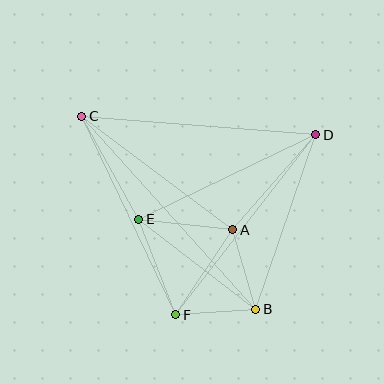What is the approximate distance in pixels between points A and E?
The distance between A and E is approximately 95 pixels.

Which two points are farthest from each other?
Points B and C are farthest from each other.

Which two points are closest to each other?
Points B and F are closest to each other.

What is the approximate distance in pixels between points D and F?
The distance between D and F is approximately 228 pixels.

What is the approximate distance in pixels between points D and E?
The distance between D and E is approximately 196 pixels.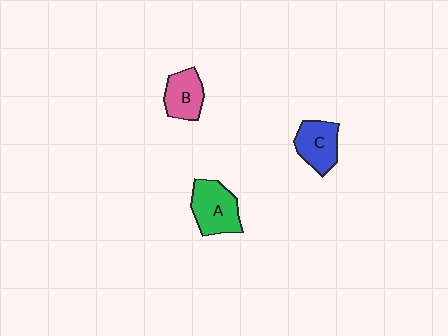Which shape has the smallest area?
Shape B (pink).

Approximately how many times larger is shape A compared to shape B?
Approximately 1.3 times.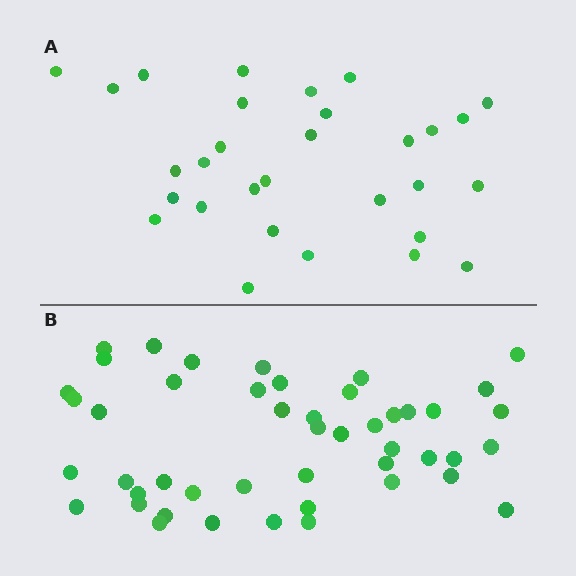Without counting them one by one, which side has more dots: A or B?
Region B (the bottom region) has more dots.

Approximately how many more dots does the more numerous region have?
Region B has approximately 15 more dots than region A.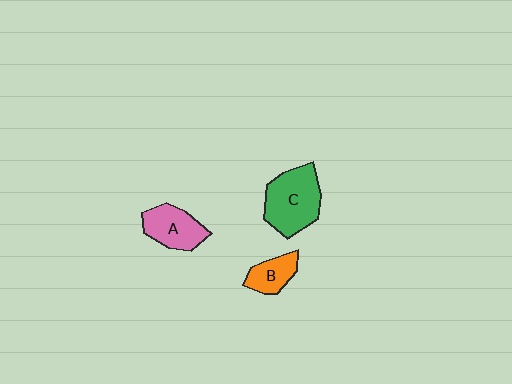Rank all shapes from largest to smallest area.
From largest to smallest: C (green), A (pink), B (orange).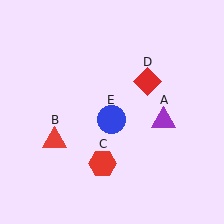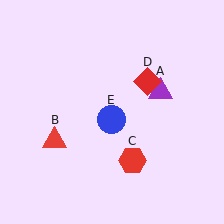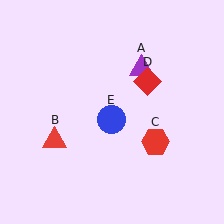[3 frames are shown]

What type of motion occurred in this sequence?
The purple triangle (object A), red hexagon (object C) rotated counterclockwise around the center of the scene.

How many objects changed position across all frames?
2 objects changed position: purple triangle (object A), red hexagon (object C).